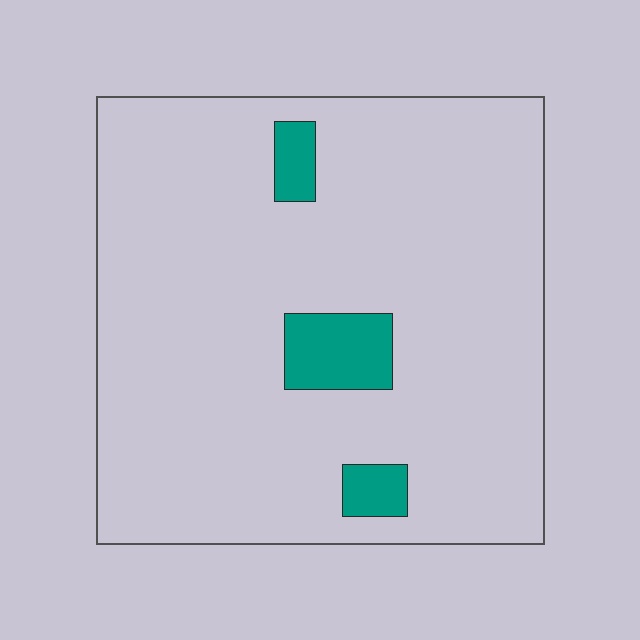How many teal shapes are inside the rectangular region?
3.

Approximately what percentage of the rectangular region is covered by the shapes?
Approximately 10%.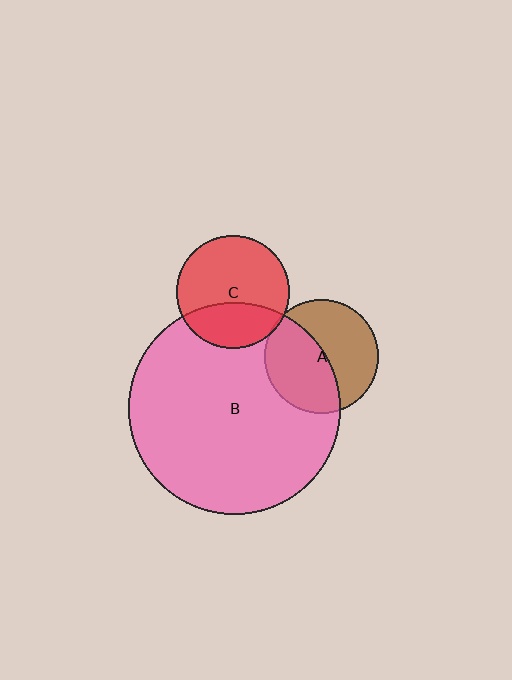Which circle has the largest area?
Circle B (pink).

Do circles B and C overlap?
Yes.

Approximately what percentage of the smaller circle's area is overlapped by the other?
Approximately 35%.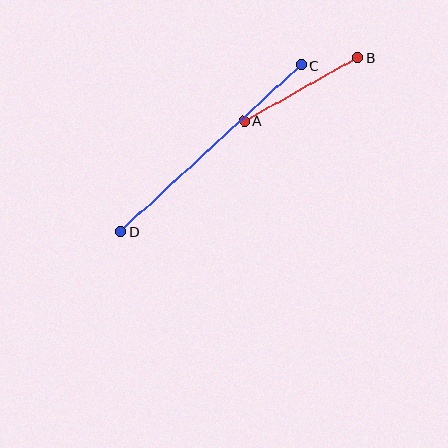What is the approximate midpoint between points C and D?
The midpoint is at approximately (211, 148) pixels.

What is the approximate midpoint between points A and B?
The midpoint is at approximately (301, 89) pixels.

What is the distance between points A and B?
The distance is approximately 130 pixels.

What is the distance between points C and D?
The distance is approximately 245 pixels.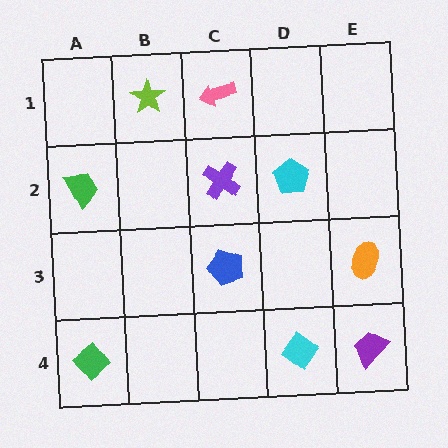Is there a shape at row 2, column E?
No, that cell is empty.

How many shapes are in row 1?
2 shapes.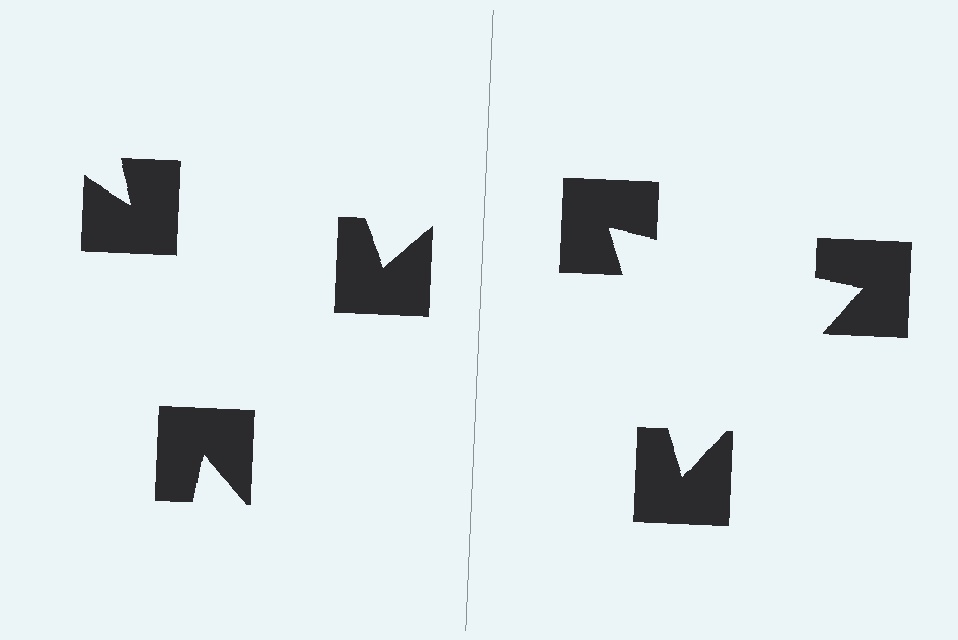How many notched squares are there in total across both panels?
6 — 3 on each side.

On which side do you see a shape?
An illusory triangle appears on the right side. On the left side the wedge cuts are rotated, so no coherent shape forms.